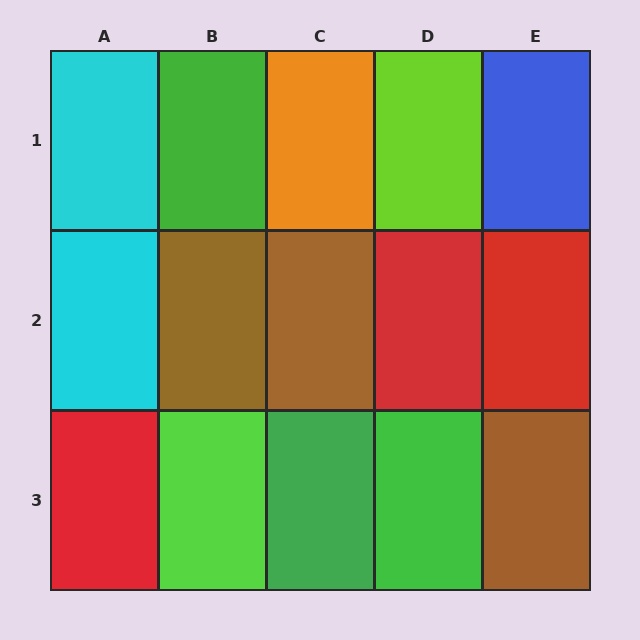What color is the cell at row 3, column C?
Green.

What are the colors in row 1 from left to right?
Cyan, green, orange, lime, blue.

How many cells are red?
3 cells are red.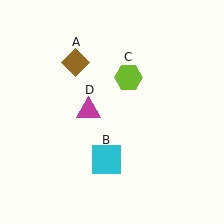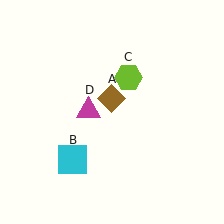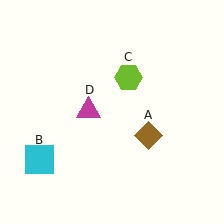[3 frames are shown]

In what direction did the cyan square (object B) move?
The cyan square (object B) moved left.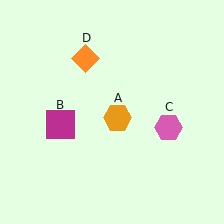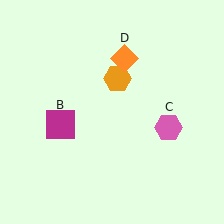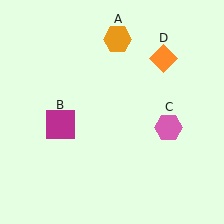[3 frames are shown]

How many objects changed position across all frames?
2 objects changed position: orange hexagon (object A), orange diamond (object D).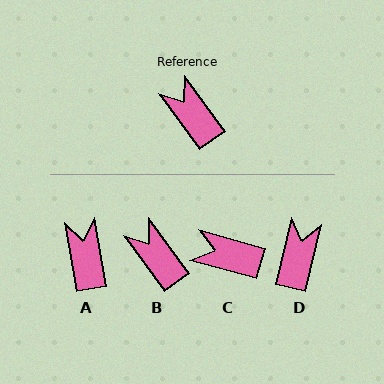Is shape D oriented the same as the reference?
No, it is off by about 49 degrees.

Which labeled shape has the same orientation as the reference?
B.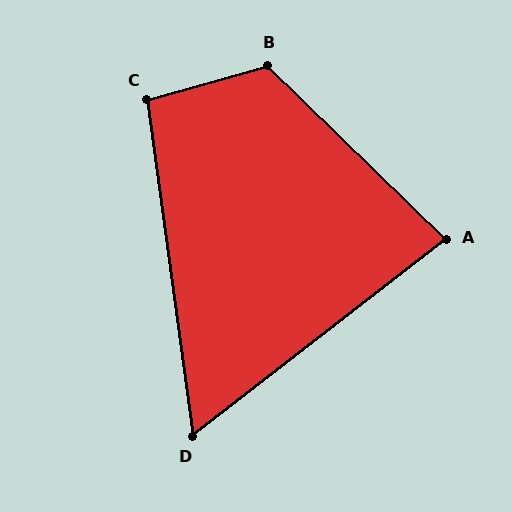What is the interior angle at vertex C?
Approximately 98 degrees (obtuse).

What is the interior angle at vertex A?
Approximately 82 degrees (acute).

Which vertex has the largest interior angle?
B, at approximately 120 degrees.